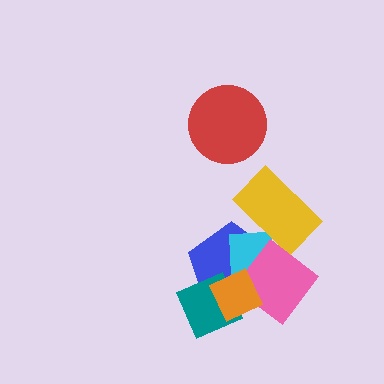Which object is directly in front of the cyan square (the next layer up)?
The yellow rectangle is directly in front of the cyan square.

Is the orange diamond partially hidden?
No, no other shape covers it.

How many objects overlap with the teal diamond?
2 objects overlap with the teal diamond.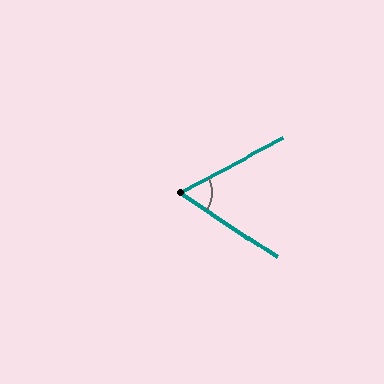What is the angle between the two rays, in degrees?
Approximately 62 degrees.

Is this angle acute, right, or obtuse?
It is acute.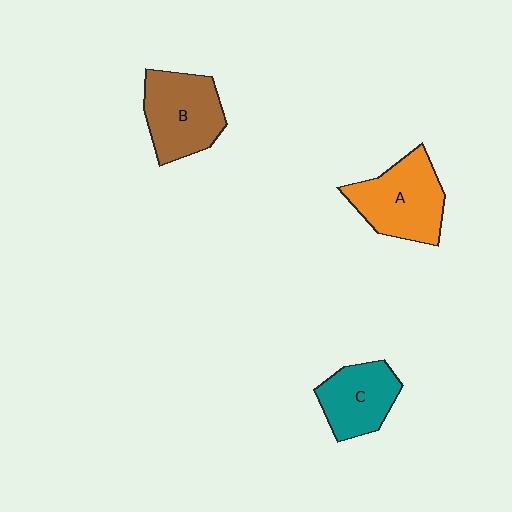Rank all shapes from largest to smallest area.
From largest to smallest: A (orange), B (brown), C (teal).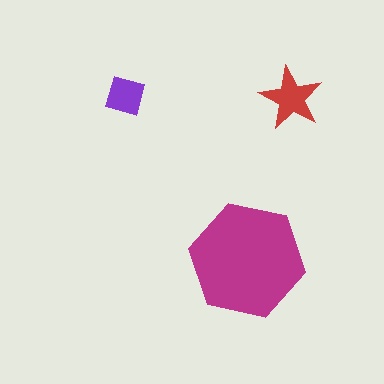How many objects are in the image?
There are 3 objects in the image.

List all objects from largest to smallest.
The magenta hexagon, the red star, the purple square.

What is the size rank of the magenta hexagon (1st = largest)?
1st.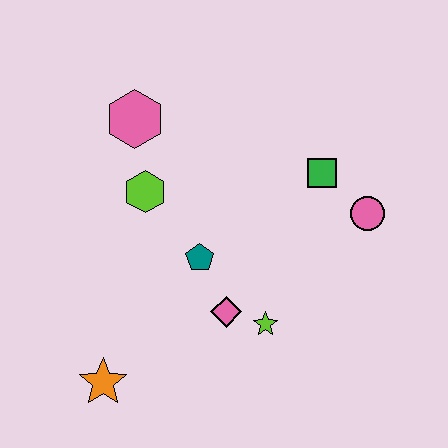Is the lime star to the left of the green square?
Yes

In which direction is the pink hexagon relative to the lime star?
The pink hexagon is above the lime star.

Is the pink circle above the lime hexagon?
No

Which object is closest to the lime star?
The pink diamond is closest to the lime star.